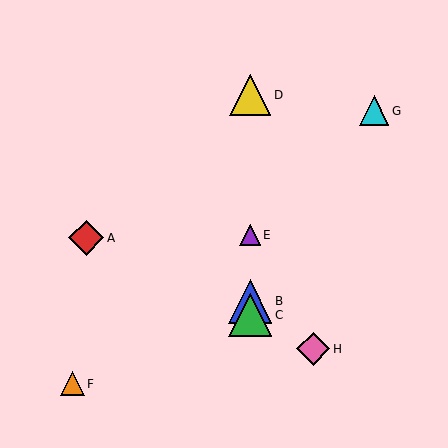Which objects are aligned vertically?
Objects B, C, D, E are aligned vertically.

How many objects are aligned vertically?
4 objects (B, C, D, E) are aligned vertically.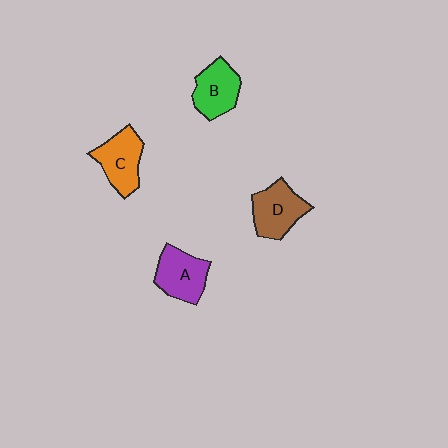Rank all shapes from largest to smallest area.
From largest to smallest: D (brown), A (purple), C (orange), B (green).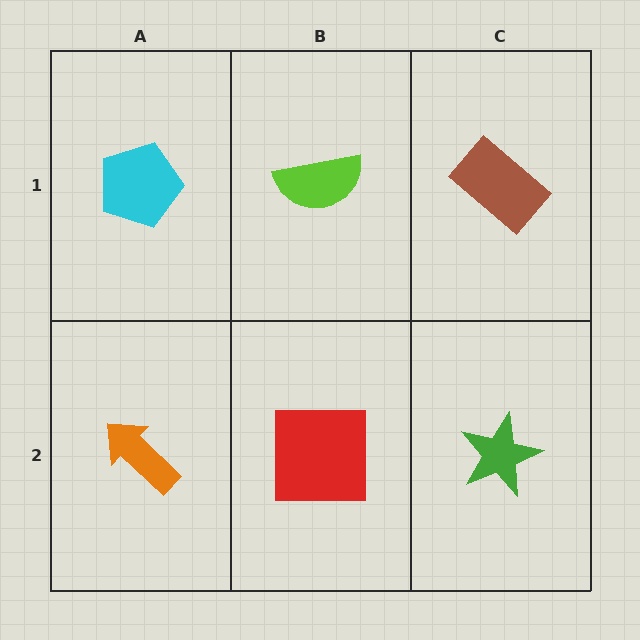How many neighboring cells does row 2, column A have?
2.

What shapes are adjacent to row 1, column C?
A green star (row 2, column C), a lime semicircle (row 1, column B).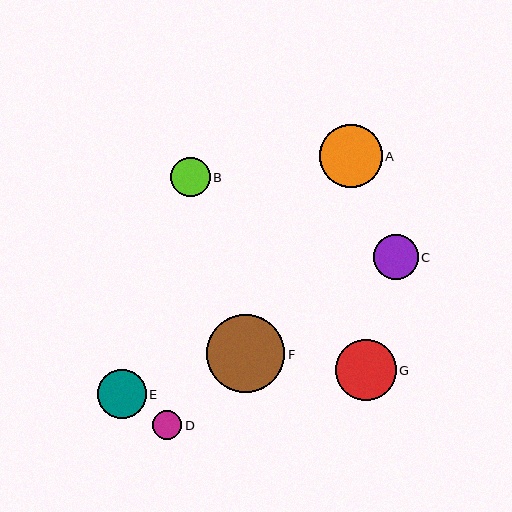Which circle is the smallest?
Circle D is the smallest with a size of approximately 29 pixels.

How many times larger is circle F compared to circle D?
Circle F is approximately 2.7 times the size of circle D.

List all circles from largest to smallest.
From largest to smallest: F, A, G, E, C, B, D.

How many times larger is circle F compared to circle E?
Circle F is approximately 1.6 times the size of circle E.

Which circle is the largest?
Circle F is the largest with a size of approximately 79 pixels.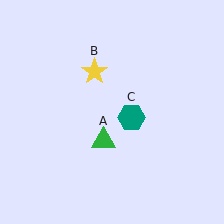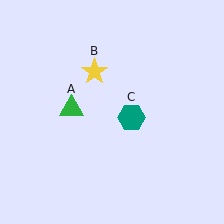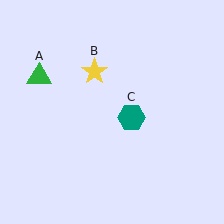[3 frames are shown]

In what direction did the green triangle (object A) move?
The green triangle (object A) moved up and to the left.